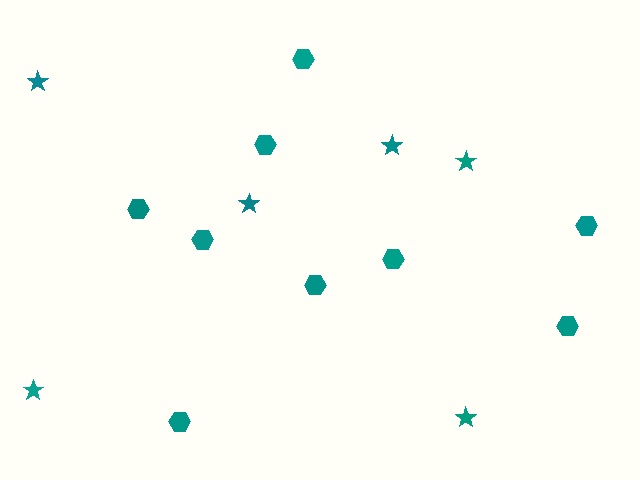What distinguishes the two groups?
There are 2 groups: one group of hexagons (9) and one group of stars (6).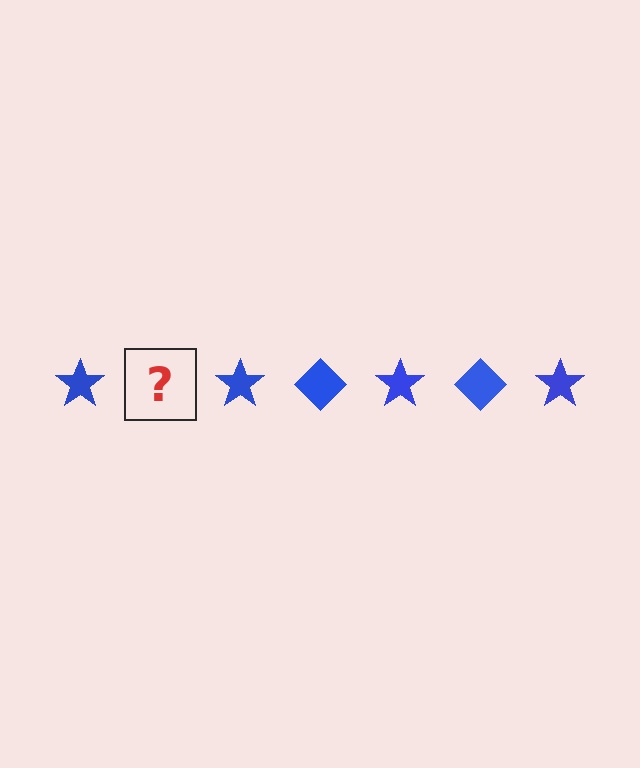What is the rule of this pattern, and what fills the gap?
The rule is that the pattern cycles through star, diamond shapes in blue. The gap should be filled with a blue diamond.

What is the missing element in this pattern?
The missing element is a blue diamond.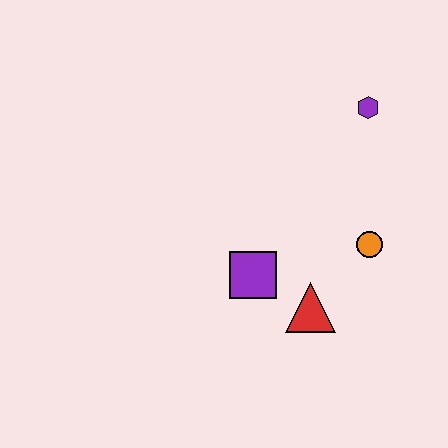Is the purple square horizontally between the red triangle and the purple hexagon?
No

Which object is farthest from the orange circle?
The purple hexagon is farthest from the orange circle.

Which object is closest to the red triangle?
The purple square is closest to the red triangle.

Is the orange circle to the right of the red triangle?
Yes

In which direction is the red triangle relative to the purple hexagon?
The red triangle is below the purple hexagon.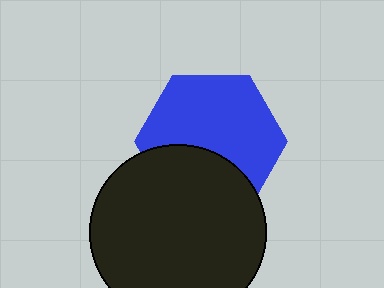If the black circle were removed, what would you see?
You would see the complete blue hexagon.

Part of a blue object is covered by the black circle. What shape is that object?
It is a hexagon.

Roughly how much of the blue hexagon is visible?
About half of it is visible (roughly 65%).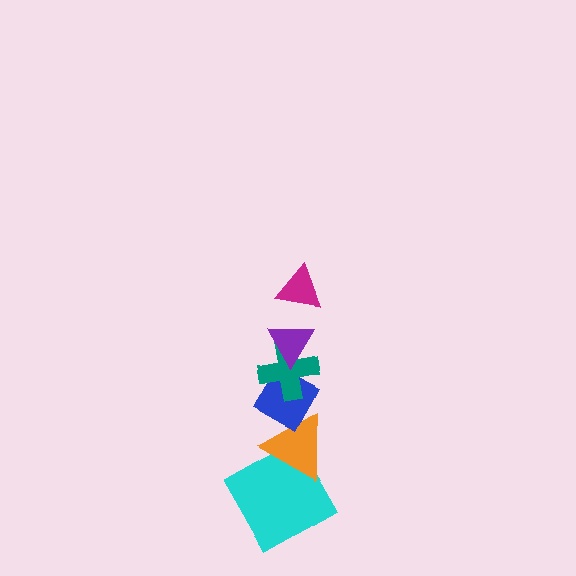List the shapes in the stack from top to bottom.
From top to bottom: the magenta triangle, the purple triangle, the teal cross, the blue diamond, the orange triangle, the cyan square.